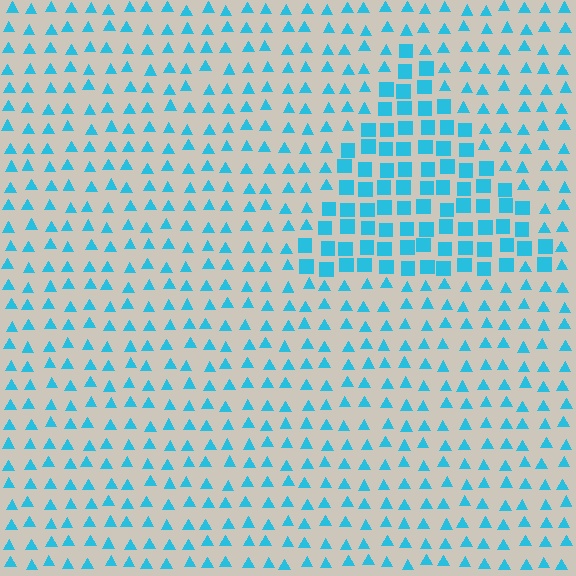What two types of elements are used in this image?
The image uses squares inside the triangle region and triangles outside it.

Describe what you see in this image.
The image is filled with small cyan elements arranged in a uniform grid. A triangle-shaped region contains squares, while the surrounding area contains triangles. The boundary is defined purely by the change in element shape.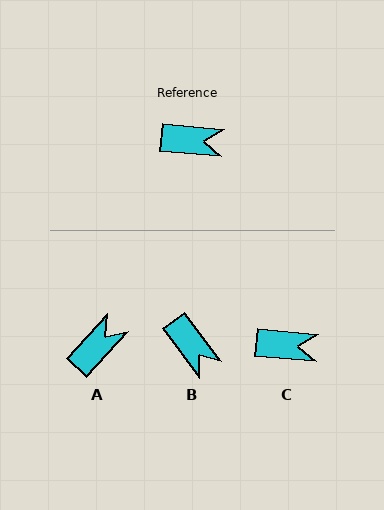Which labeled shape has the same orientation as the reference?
C.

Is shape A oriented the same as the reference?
No, it is off by about 53 degrees.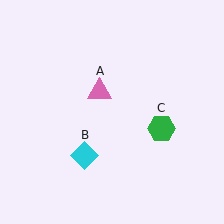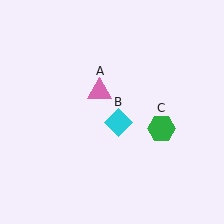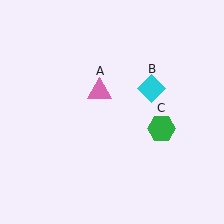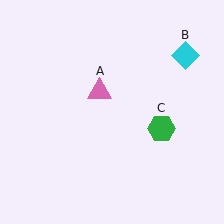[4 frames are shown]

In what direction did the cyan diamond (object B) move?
The cyan diamond (object B) moved up and to the right.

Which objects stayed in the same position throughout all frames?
Pink triangle (object A) and green hexagon (object C) remained stationary.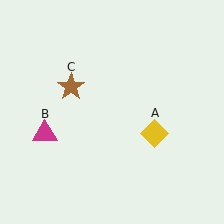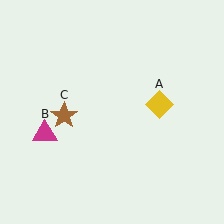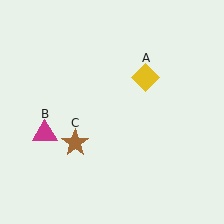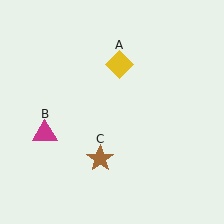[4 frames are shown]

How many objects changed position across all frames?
2 objects changed position: yellow diamond (object A), brown star (object C).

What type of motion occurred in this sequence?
The yellow diamond (object A), brown star (object C) rotated counterclockwise around the center of the scene.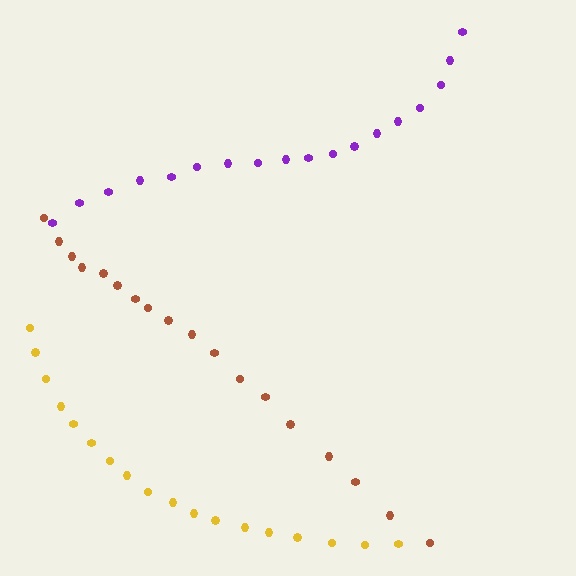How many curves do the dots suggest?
There are 3 distinct paths.